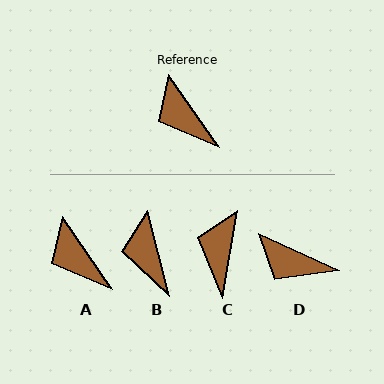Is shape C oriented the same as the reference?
No, it is off by about 45 degrees.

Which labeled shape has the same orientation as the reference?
A.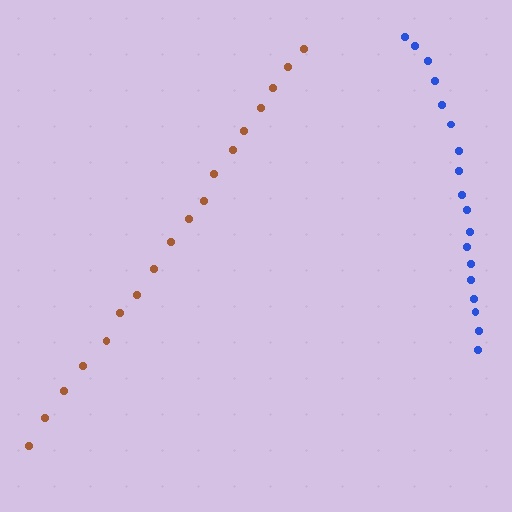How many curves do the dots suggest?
There are 2 distinct paths.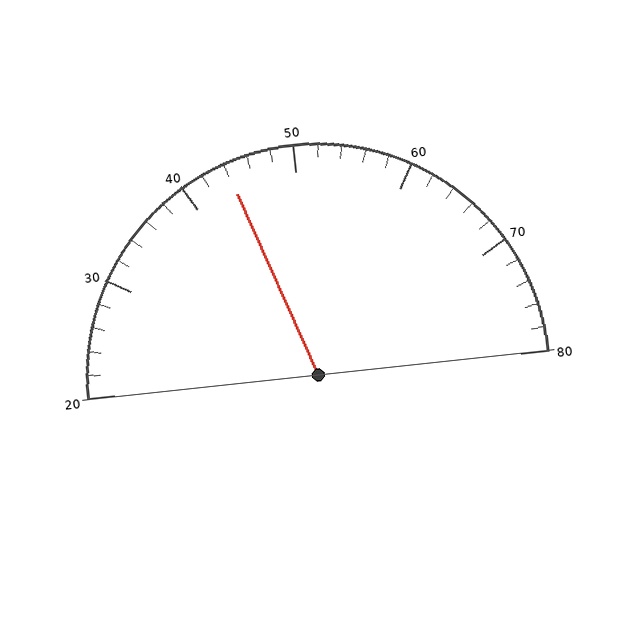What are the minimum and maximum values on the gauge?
The gauge ranges from 20 to 80.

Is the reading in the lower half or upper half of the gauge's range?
The reading is in the lower half of the range (20 to 80).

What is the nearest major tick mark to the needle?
The nearest major tick mark is 40.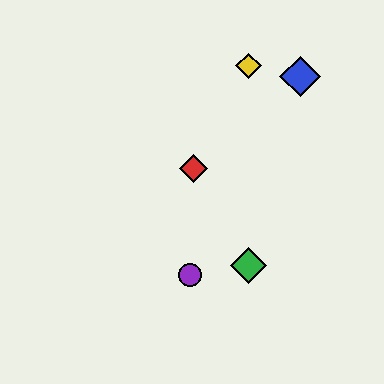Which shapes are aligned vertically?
The green diamond, the yellow diamond are aligned vertically.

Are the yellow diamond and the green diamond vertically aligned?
Yes, both are at x≈248.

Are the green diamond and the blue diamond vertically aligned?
No, the green diamond is at x≈248 and the blue diamond is at x≈300.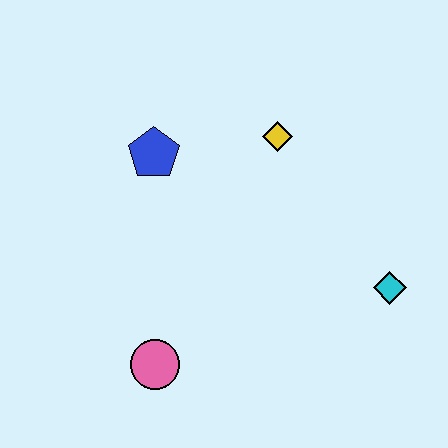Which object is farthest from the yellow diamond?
The pink circle is farthest from the yellow diamond.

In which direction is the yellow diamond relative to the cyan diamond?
The yellow diamond is above the cyan diamond.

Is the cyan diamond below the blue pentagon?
Yes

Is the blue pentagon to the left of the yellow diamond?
Yes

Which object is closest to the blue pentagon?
The yellow diamond is closest to the blue pentagon.